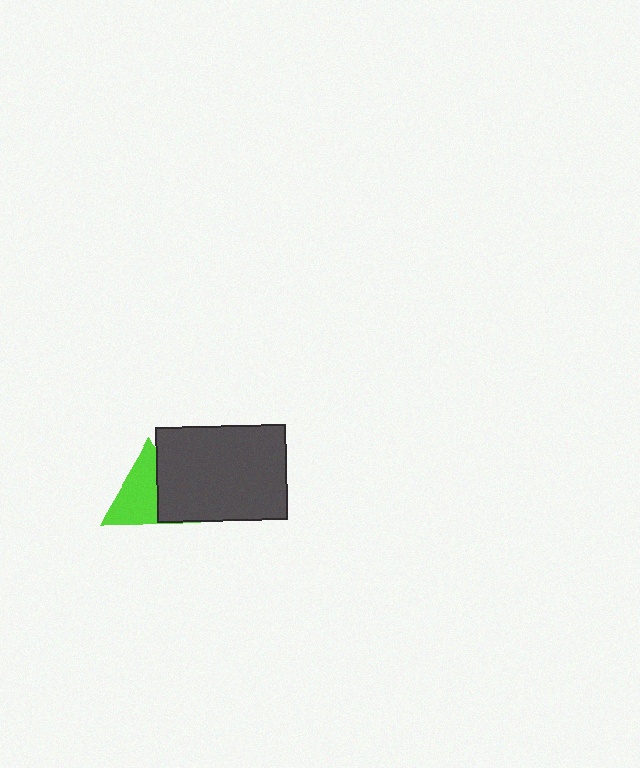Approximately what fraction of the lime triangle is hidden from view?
Roughly 39% of the lime triangle is hidden behind the dark gray rectangle.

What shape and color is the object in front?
The object in front is a dark gray rectangle.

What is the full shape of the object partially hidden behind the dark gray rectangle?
The partially hidden object is a lime triangle.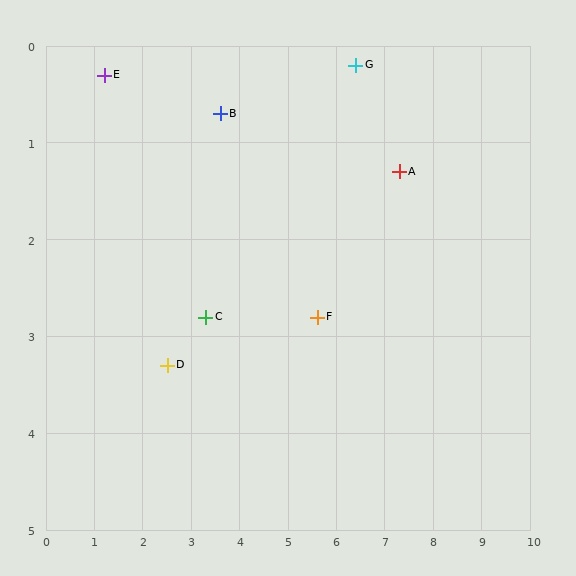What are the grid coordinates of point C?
Point C is at approximately (3.3, 2.8).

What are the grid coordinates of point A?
Point A is at approximately (7.3, 1.3).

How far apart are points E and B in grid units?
Points E and B are about 2.4 grid units apart.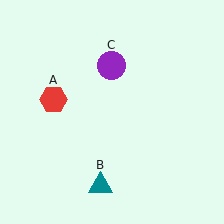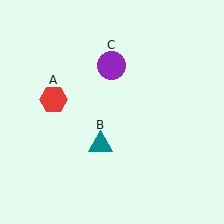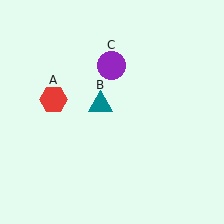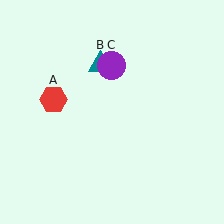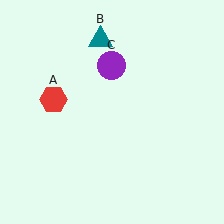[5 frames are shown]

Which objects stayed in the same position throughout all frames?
Red hexagon (object A) and purple circle (object C) remained stationary.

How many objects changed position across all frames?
1 object changed position: teal triangle (object B).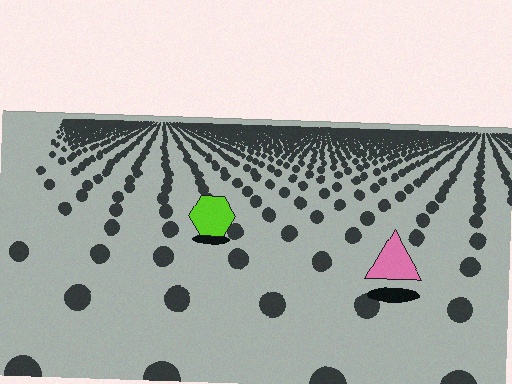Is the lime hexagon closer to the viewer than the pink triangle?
No. The pink triangle is closer — you can tell from the texture gradient: the ground texture is coarser near it.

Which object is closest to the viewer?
The pink triangle is closest. The texture marks near it are larger and more spread out.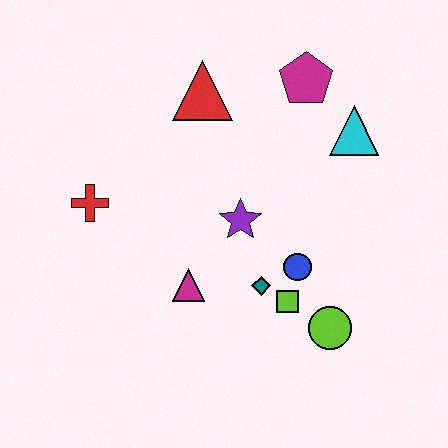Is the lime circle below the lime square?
Yes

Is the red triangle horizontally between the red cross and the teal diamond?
Yes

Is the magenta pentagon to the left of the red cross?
No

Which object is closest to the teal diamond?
The lime square is closest to the teal diamond.